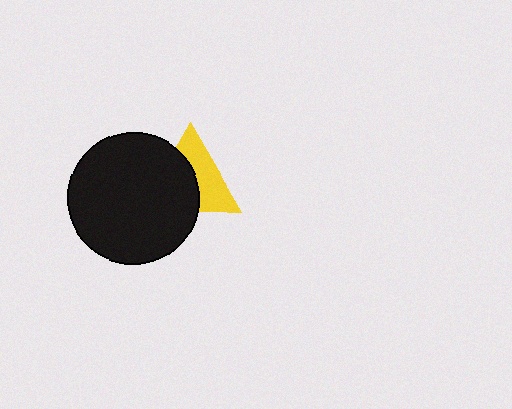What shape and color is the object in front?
The object in front is a black circle.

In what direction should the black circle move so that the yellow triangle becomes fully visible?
The black circle should move left. That is the shortest direction to clear the overlap and leave the yellow triangle fully visible.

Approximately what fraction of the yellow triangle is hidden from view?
Roughly 51% of the yellow triangle is hidden behind the black circle.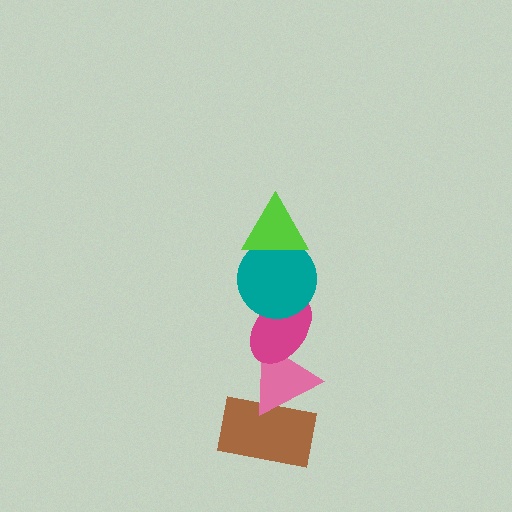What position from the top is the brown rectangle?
The brown rectangle is 5th from the top.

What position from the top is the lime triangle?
The lime triangle is 1st from the top.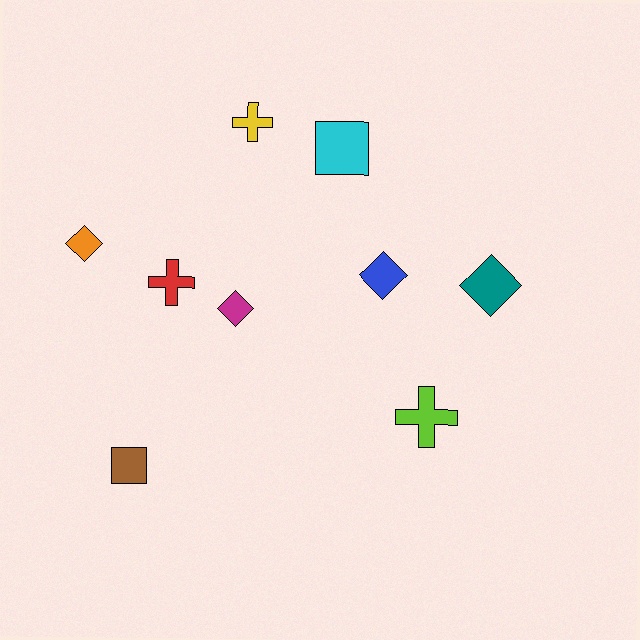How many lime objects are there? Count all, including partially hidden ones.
There is 1 lime object.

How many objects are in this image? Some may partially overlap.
There are 9 objects.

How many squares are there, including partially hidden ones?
There are 2 squares.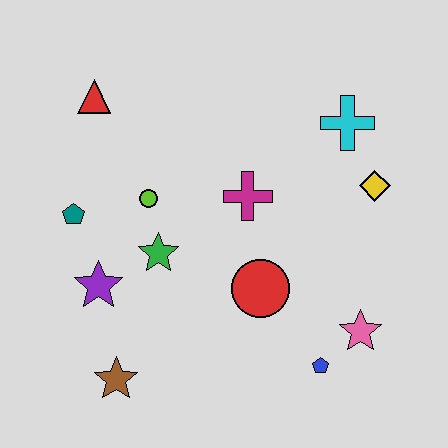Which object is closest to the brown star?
The purple star is closest to the brown star.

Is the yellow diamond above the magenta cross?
Yes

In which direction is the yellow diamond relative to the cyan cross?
The yellow diamond is below the cyan cross.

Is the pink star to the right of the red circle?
Yes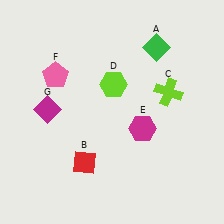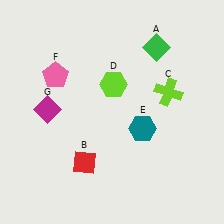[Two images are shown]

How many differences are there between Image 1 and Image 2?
There is 1 difference between the two images.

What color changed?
The hexagon (E) changed from magenta in Image 1 to teal in Image 2.